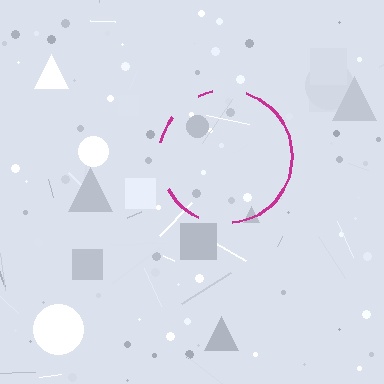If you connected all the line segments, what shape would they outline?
They would outline a circle.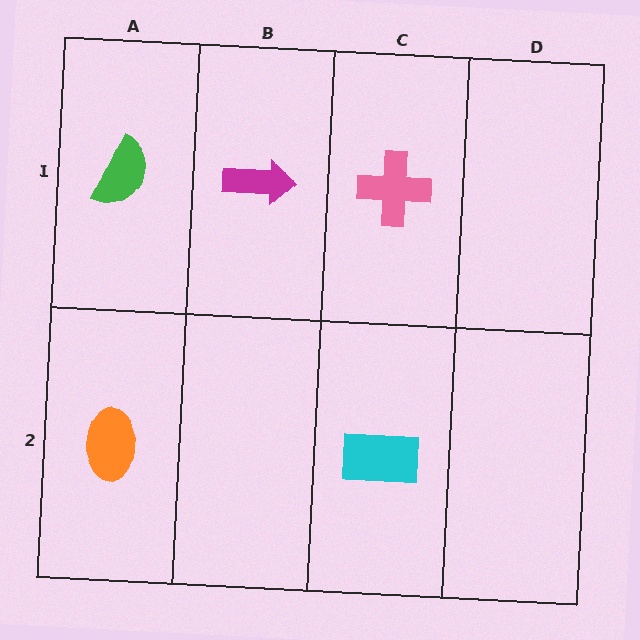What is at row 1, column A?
A green semicircle.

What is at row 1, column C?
A pink cross.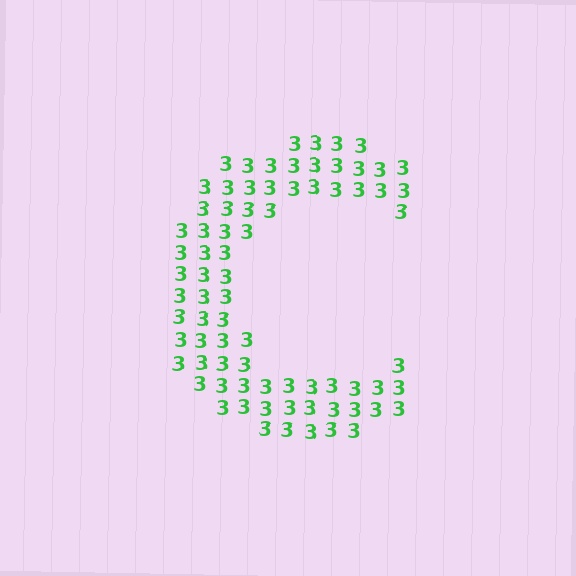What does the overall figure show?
The overall figure shows the letter C.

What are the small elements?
The small elements are digit 3's.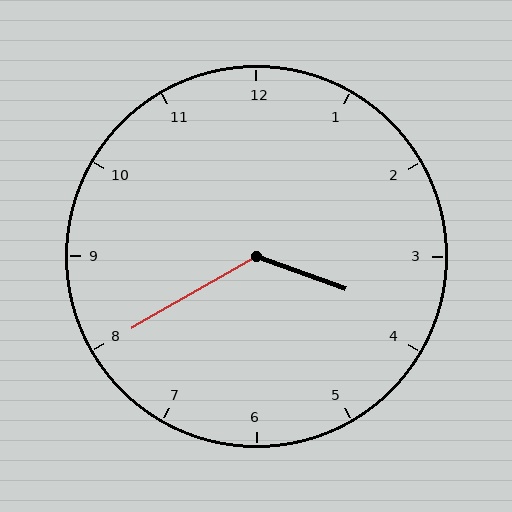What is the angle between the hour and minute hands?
Approximately 130 degrees.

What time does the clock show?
3:40.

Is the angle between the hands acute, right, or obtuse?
It is obtuse.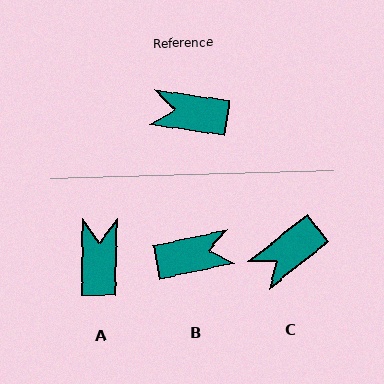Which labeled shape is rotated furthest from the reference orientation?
B, about 160 degrees away.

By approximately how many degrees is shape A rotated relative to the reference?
Approximately 83 degrees clockwise.